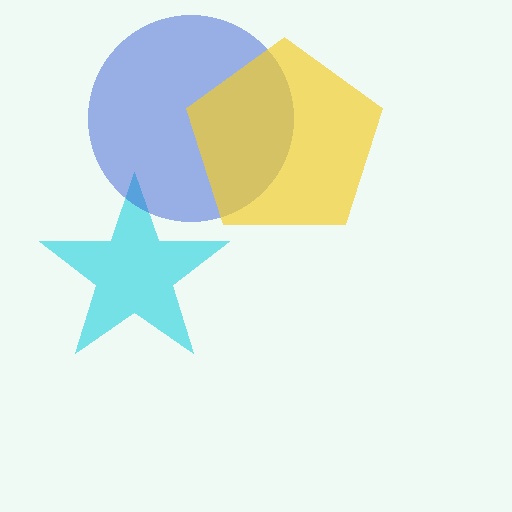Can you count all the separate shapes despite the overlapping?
Yes, there are 3 separate shapes.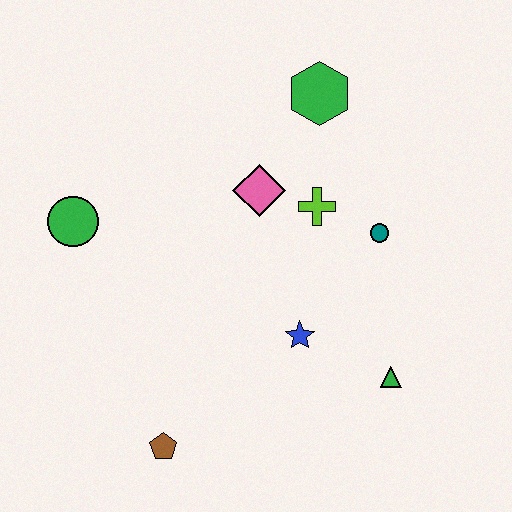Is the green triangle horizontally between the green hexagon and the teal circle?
No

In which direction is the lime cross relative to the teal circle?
The lime cross is to the left of the teal circle.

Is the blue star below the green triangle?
No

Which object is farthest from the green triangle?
The green circle is farthest from the green triangle.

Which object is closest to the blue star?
The green triangle is closest to the blue star.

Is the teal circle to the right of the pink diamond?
Yes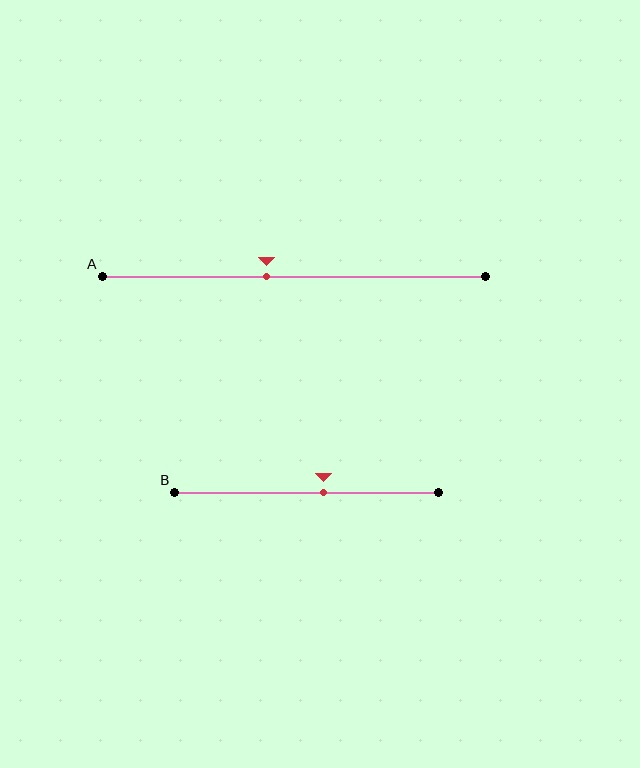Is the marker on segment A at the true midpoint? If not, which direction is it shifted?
No, the marker on segment A is shifted to the left by about 7% of the segment length.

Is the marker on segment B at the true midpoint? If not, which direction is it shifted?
No, the marker on segment B is shifted to the right by about 6% of the segment length.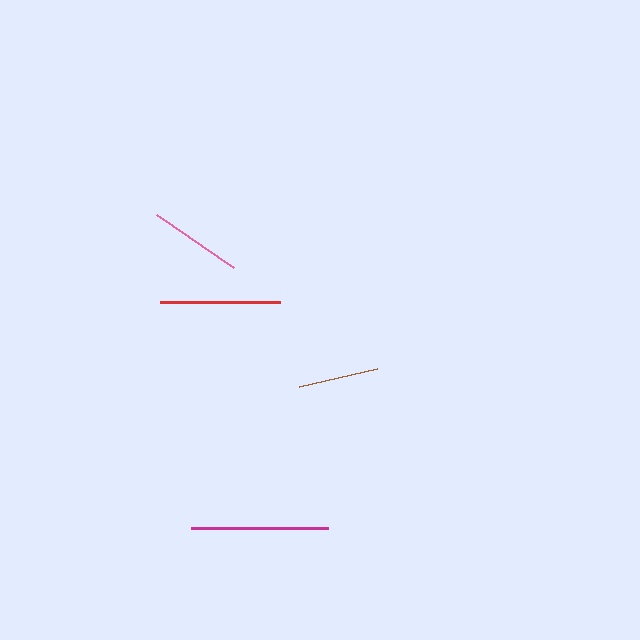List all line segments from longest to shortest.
From longest to shortest: magenta, red, pink, brown.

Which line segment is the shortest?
The brown line is the shortest at approximately 80 pixels.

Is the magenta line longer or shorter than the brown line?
The magenta line is longer than the brown line.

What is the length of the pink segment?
The pink segment is approximately 94 pixels long.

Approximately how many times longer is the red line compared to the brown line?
The red line is approximately 1.5 times the length of the brown line.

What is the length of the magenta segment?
The magenta segment is approximately 137 pixels long.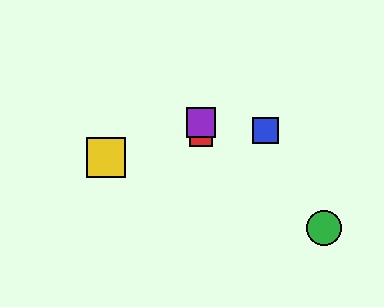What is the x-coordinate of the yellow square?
The yellow square is at x≈106.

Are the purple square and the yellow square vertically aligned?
No, the purple square is at x≈201 and the yellow square is at x≈106.